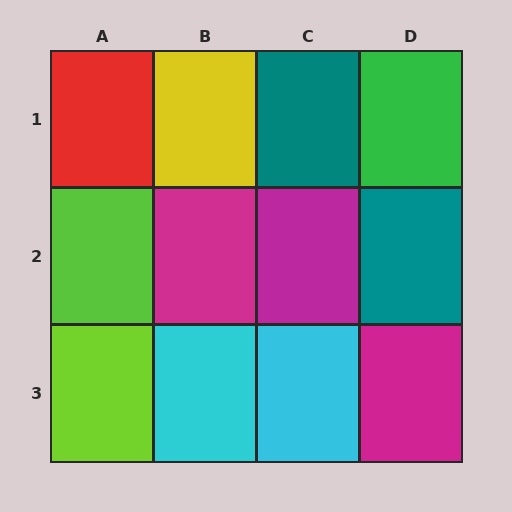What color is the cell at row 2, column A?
Lime.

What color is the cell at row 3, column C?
Cyan.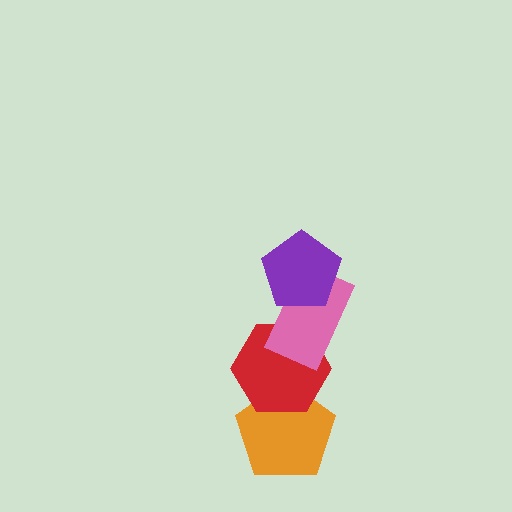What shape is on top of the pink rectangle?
The purple pentagon is on top of the pink rectangle.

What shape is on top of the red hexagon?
The pink rectangle is on top of the red hexagon.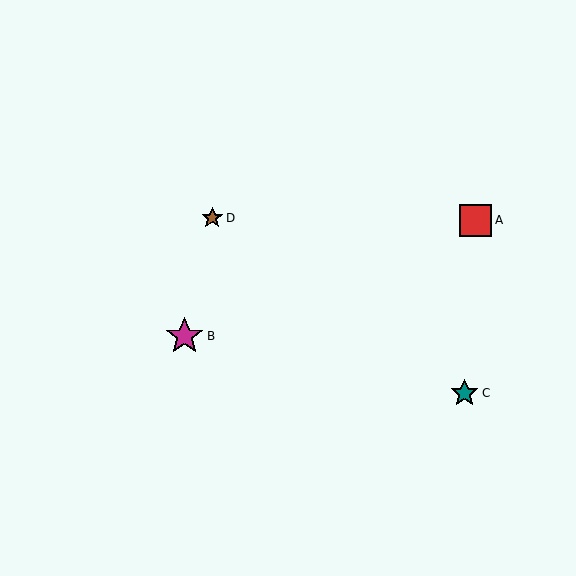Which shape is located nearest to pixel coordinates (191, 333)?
The magenta star (labeled B) at (185, 336) is nearest to that location.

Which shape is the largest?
The magenta star (labeled B) is the largest.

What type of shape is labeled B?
Shape B is a magenta star.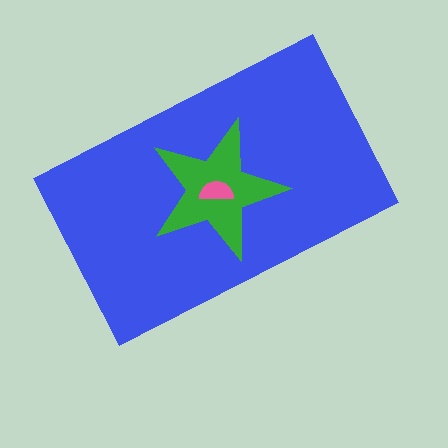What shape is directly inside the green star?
The pink semicircle.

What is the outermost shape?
The blue rectangle.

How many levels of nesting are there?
3.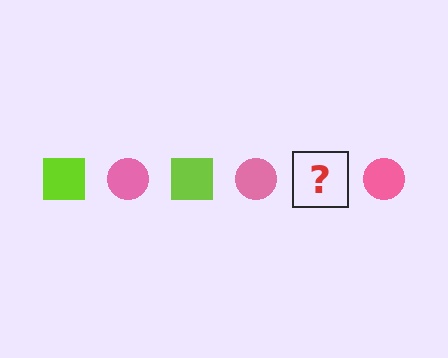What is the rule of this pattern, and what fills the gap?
The rule is that the pattern alternates between lime square and pink circle. The gap should be filled with a lime square.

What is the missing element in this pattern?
The missing element is a lime square.